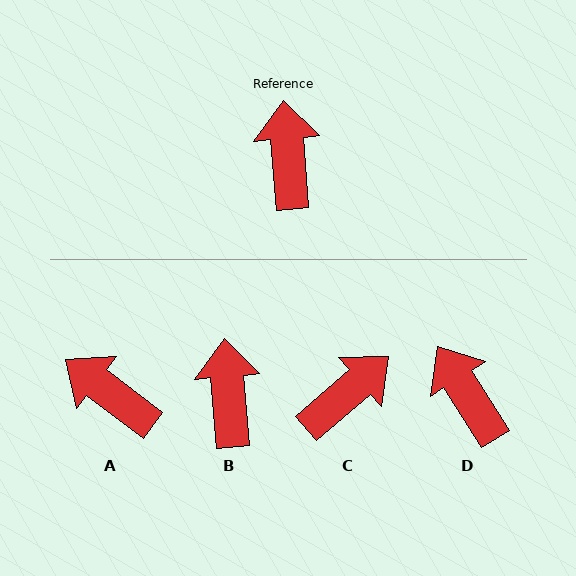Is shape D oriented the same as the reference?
No, it is off by about 28 degrees.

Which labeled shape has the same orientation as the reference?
B.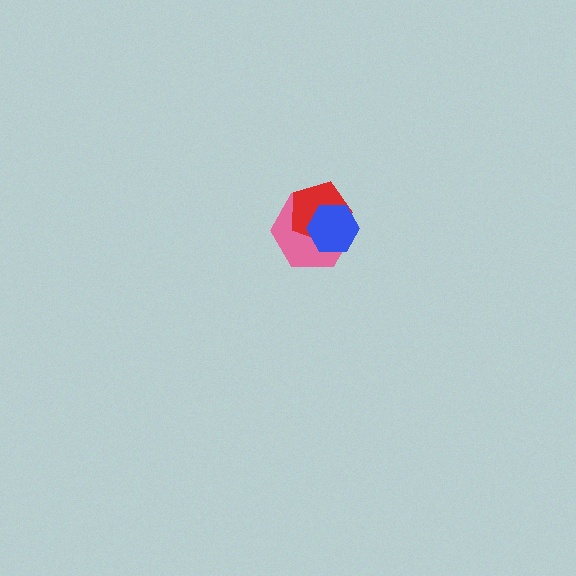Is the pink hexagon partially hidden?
Yes, it is partially covered by another shape.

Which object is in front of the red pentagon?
The blue hexagon is in front of the red pentagon.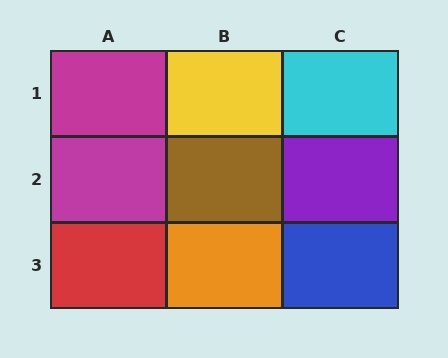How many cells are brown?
1 cell is brown.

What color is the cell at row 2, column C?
Purple.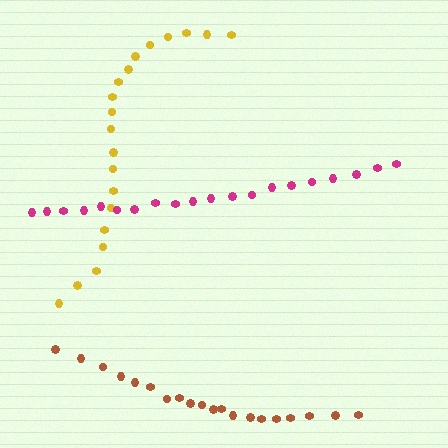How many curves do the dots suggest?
There are 3 distinct paths.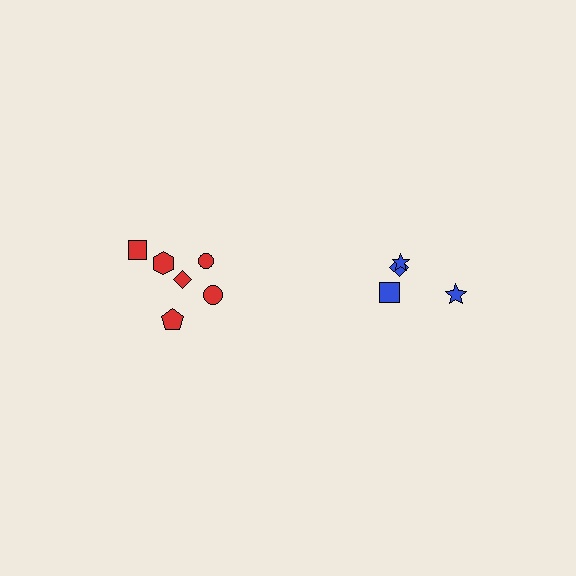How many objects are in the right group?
There are 4 objects.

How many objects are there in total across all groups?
There are 10 objects.